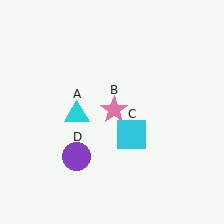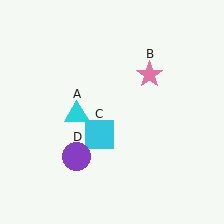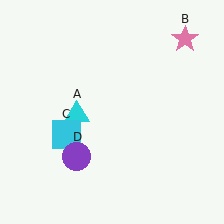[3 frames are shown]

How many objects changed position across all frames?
2 objects changed position: pink star (object B), cyan square (object C).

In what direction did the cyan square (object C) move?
The cyan square (object C) moved left.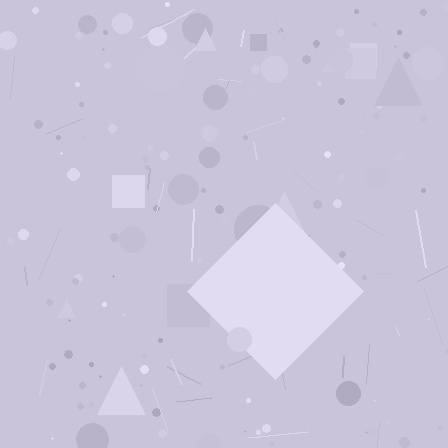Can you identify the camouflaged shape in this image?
The camouflaged shape is a diamond.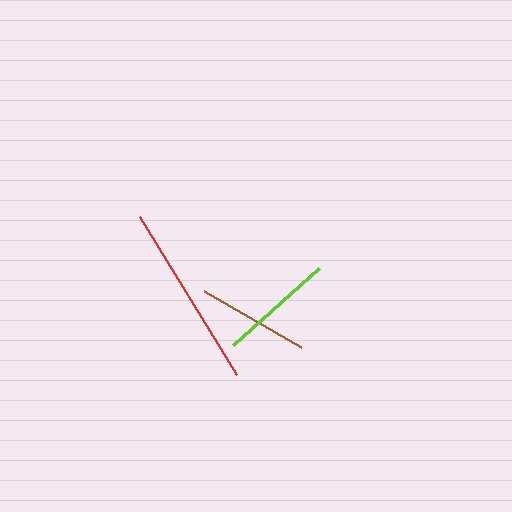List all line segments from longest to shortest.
From longest to shortest: red, lime, brown.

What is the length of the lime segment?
The lime segment is approximately 115 pixels long.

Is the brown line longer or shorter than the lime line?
The lime line is longer than the brown line.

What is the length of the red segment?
The red segment is approximately 186 pixels long.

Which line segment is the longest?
The red line is the longest at approximately 186 pixels.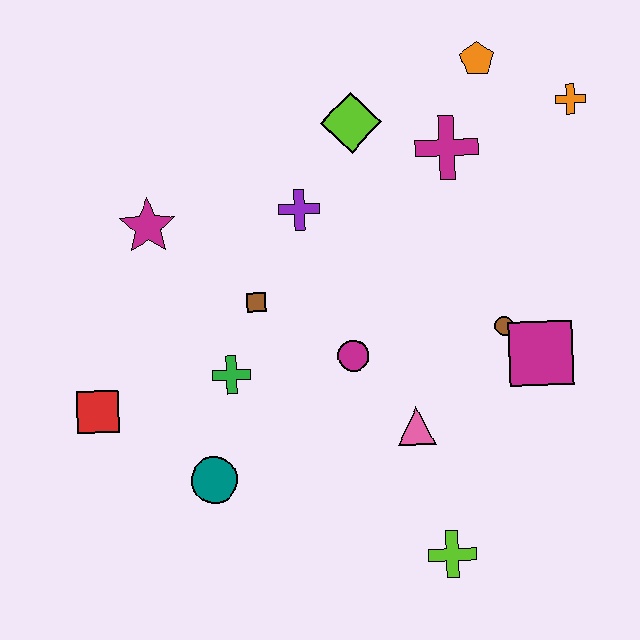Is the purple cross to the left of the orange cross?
Yes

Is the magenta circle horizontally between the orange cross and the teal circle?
Yes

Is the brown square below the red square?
No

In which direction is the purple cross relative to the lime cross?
The purple cross is above the lime cross.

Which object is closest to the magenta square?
The brown circle is closest to the magenta square.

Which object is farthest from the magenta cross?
The red square is farthest from the magenta cross.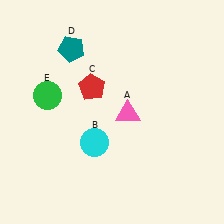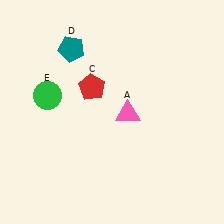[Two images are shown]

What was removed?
The cyan circle (B) was removed in Image 2.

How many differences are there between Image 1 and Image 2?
There is 1 difference between the two images.